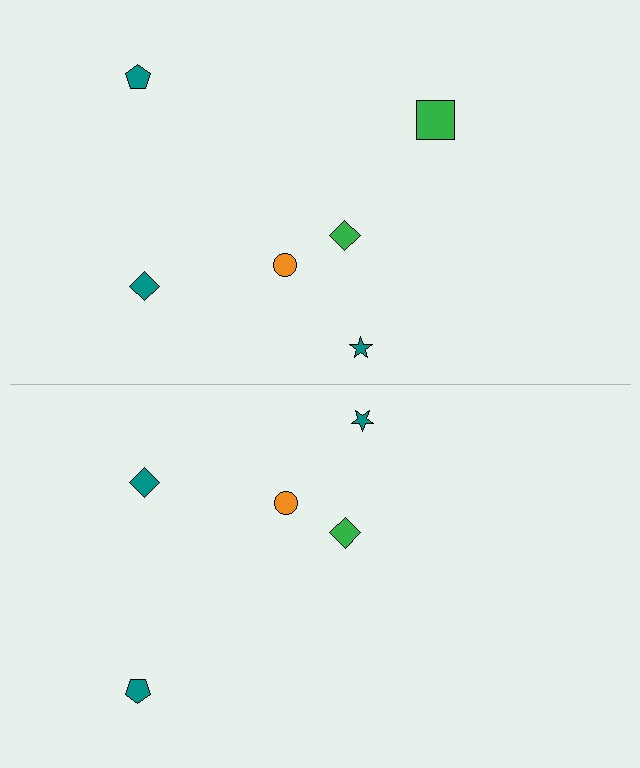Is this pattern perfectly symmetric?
No, the pattern is not perfectly symmetric. A green square is missing from the bottom side.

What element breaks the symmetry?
A green square is missing from the bottom side.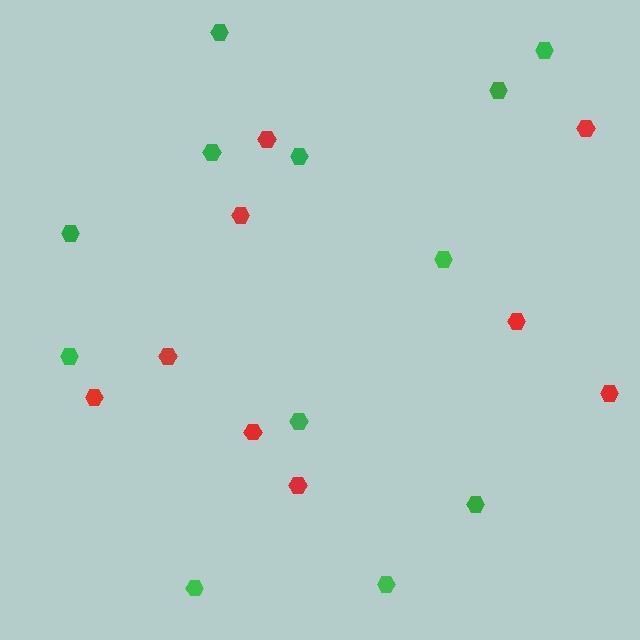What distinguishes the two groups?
There are 2 groups: one group of red hexagons (9) and one group of green hexagons (12).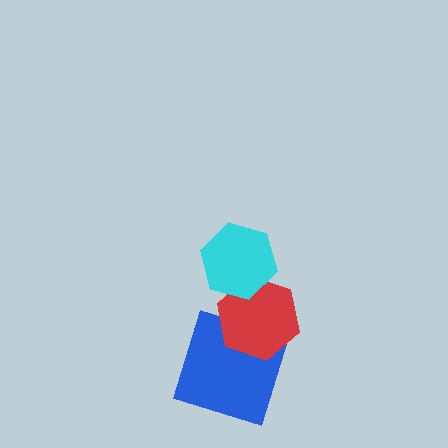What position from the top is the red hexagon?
The red hexagon is 2nd from the top.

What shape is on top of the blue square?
The red hexagon is on top of the blue square.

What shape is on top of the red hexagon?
The cyan hexagon is on top of the red hexagon.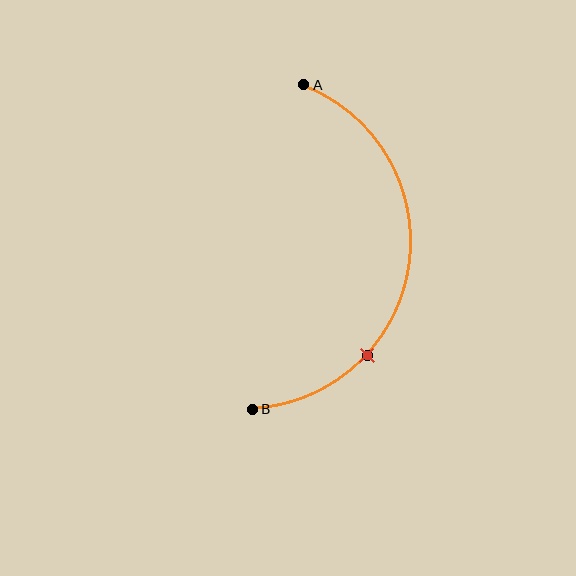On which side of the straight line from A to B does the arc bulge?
The arc bulges to the right of the straight line connecting A and B.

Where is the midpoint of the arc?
The arc midpoint is the point on the curve farthest from the straight line joining A and B. It sits to the right of that line.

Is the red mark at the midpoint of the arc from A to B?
No. The red mark lies on the arc but is closer to endpoint B. The arc midpoint would be at the point on the curve equidistant along the arc from both A and B.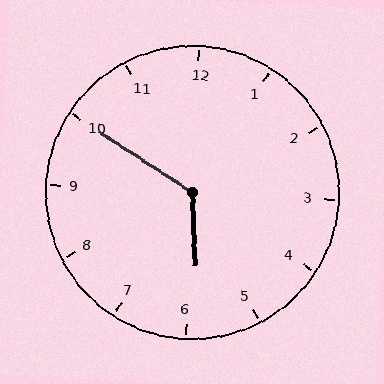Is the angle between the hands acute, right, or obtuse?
It is obtuse.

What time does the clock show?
5:50.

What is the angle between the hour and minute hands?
Approximately 125 degrees.